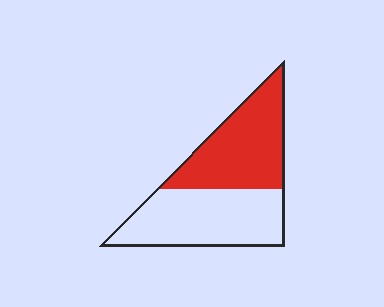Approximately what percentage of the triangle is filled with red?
Approximately 50%.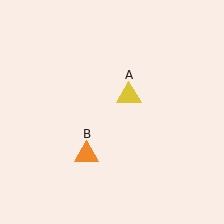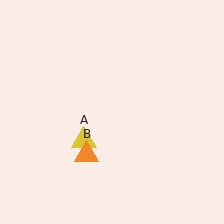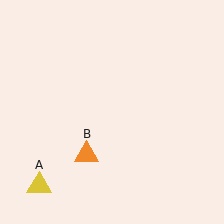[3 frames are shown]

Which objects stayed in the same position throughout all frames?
Orange triangle (object B) remained stationary.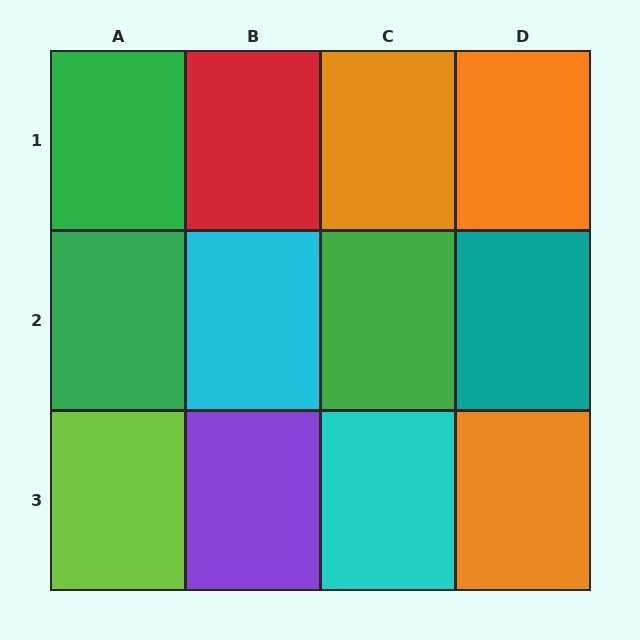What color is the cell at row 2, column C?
Green.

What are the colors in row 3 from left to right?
Lime, purple, cyan, orange.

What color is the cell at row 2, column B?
Cyan.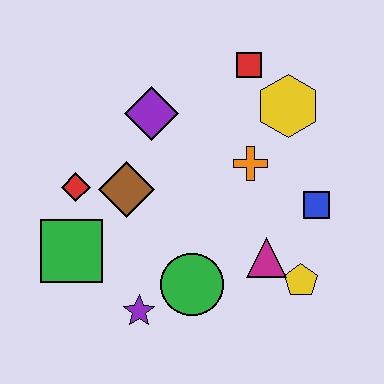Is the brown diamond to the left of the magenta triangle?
Yes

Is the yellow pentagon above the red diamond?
No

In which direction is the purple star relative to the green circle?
The purple star is to the left of the green circle.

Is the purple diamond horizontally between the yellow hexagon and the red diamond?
Yes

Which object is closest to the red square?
The yellow hexagon is closest to the red square.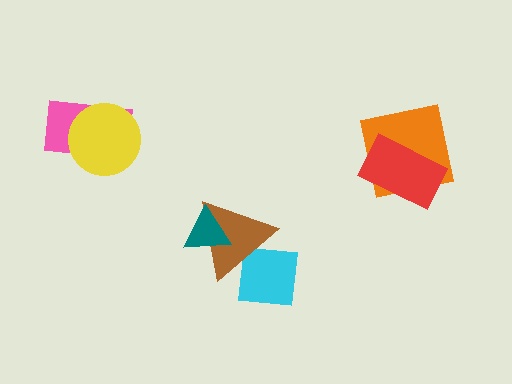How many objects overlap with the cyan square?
1 object overlaps with the cyan square.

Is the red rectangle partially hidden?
No, no other shape covers it.